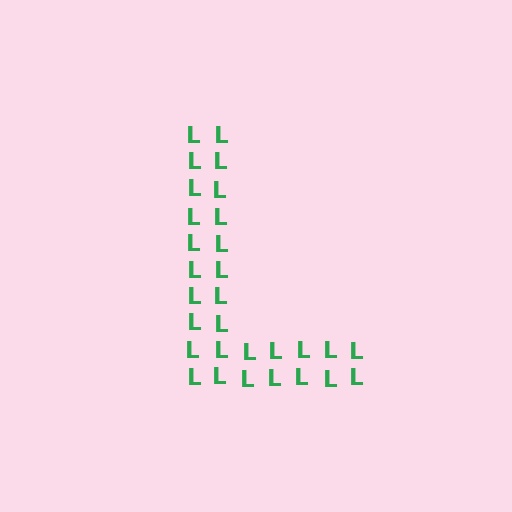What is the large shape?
The large shape is the letter L.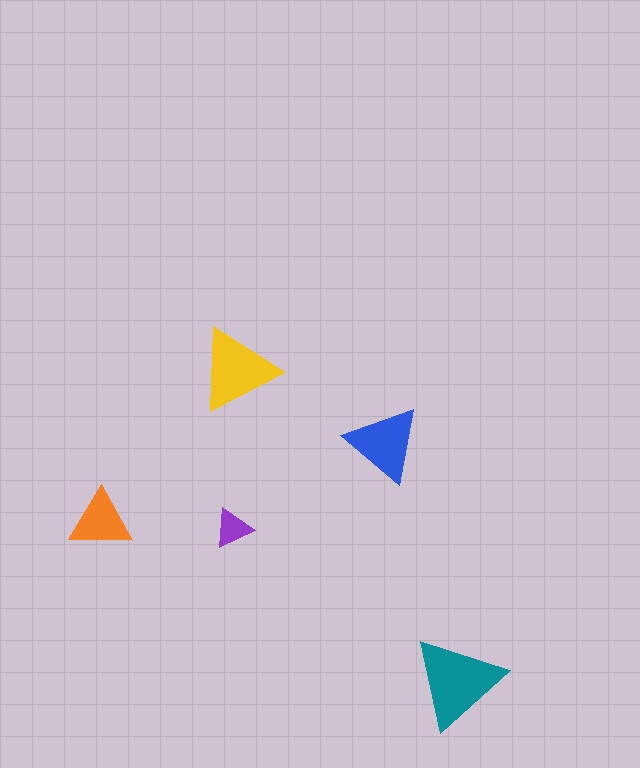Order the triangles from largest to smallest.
the teal one, the yellow one, the blue one, the orange one, the purple one.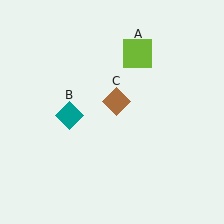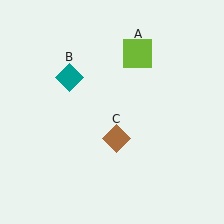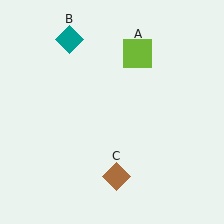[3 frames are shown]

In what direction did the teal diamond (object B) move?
The teal diamond (object B) moved up.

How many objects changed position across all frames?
2 objects changed position: teal diamond (object B), brown diamond (object C).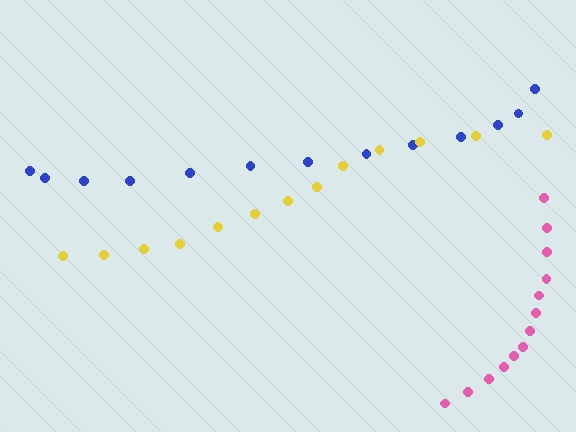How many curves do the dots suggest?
There are 3 distinct paths.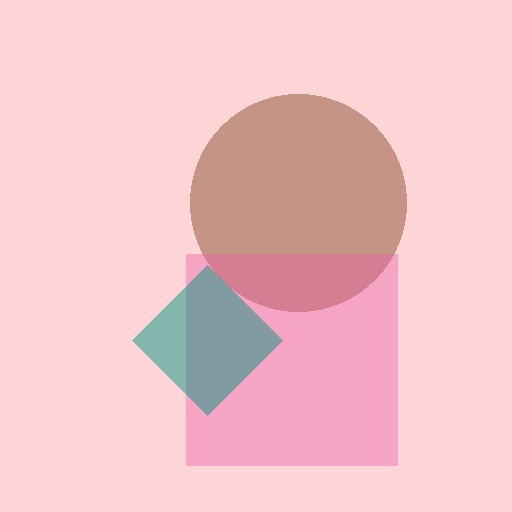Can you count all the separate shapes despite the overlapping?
Yes, there are 3 separate shapes.